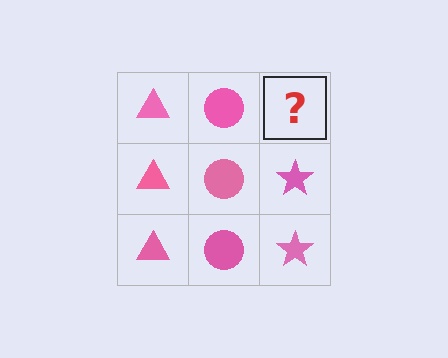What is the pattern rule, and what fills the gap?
The rule is that each column has a consistent shape. The gap should be filled with a pink star.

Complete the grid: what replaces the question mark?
The question mark should be replaced with a pink star.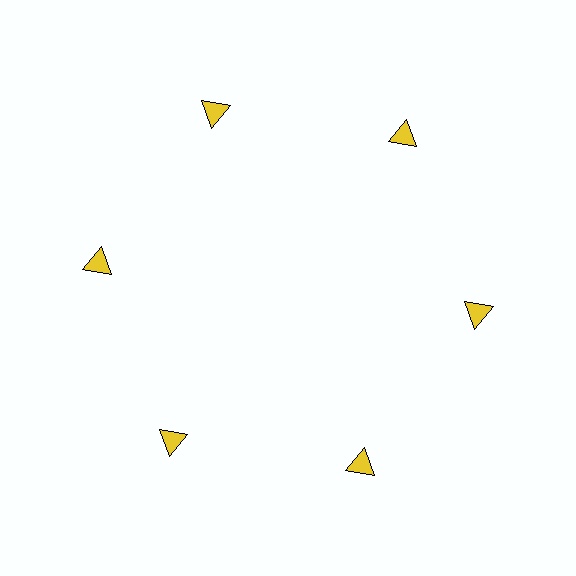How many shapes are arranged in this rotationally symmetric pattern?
There are 6 shapes, arranged in 6 groups of 1.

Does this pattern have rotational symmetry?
Yes, this pattern has 6-fold rotational symmetry. It looks the same after rotating 60 degrees around the center.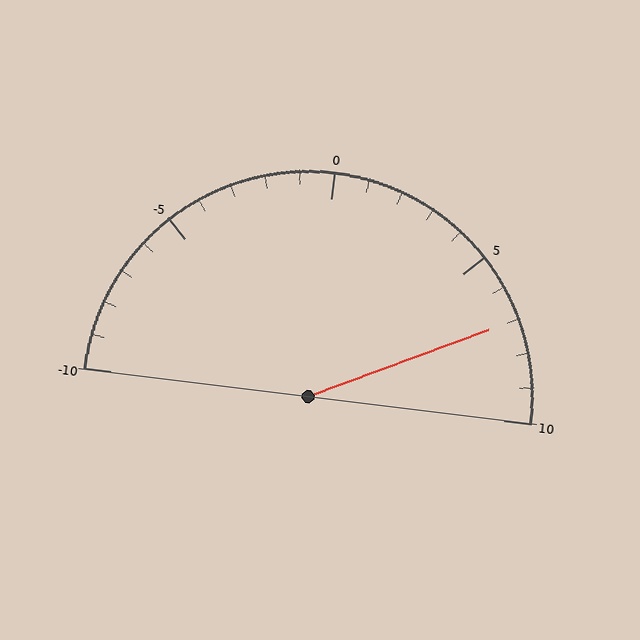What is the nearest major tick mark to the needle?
The nearest major tick mark is 5.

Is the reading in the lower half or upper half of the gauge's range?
The reading is in the upper half of the range (-10 to 10).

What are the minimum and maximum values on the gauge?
The gauge ranges from -10 to 10.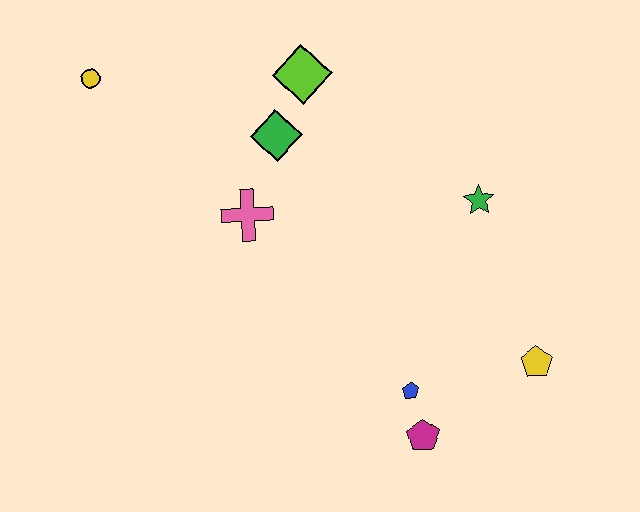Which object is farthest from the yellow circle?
The yellow pentagon is farthest from the yellow circle.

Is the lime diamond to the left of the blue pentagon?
Yes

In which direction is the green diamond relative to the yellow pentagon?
The green diamond is to the left of the yellow pentagon.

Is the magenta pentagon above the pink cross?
No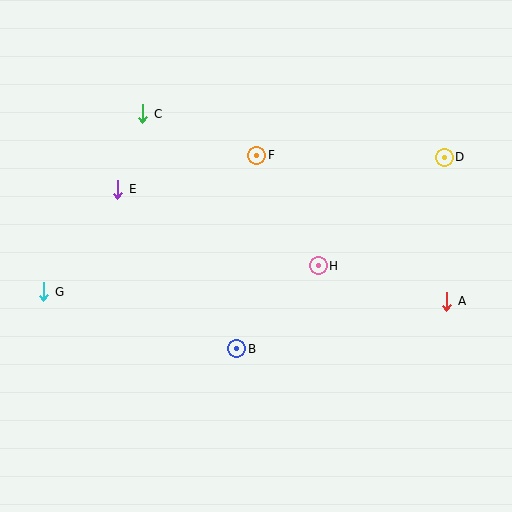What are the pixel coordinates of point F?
Point F is at (257, 155).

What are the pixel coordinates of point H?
Point H is at (318, 266).